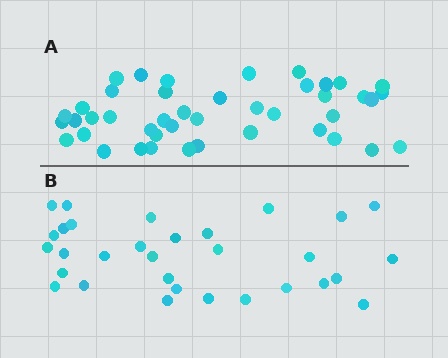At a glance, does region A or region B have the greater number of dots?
Region A (the top region) has more dots.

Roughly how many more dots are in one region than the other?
Region A has roughly 12 or so more dots than region B.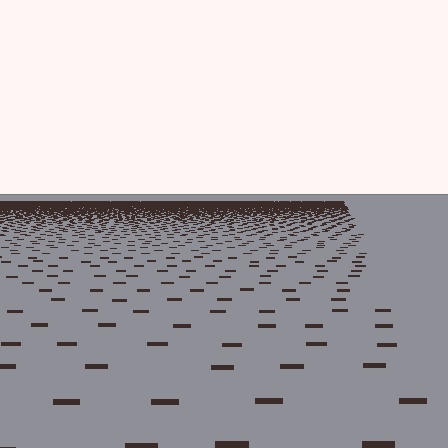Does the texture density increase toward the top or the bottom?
Density increases toward the top.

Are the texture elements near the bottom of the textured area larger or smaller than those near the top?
Larger. Near the bottom, elements are closer to the viewer and appear at a bigger on-screen size.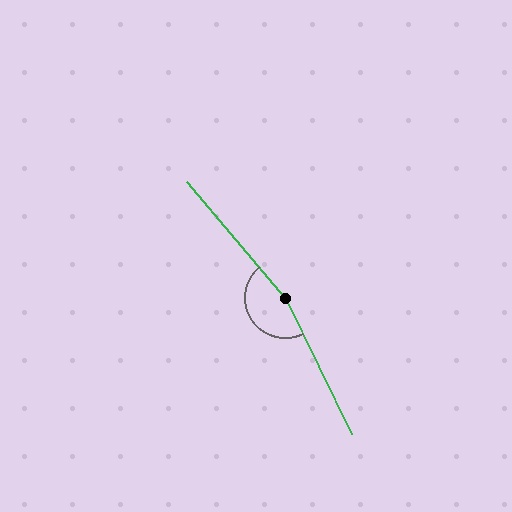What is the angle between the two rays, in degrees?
Approximately 166 degrees.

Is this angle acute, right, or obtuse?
It is obtuse.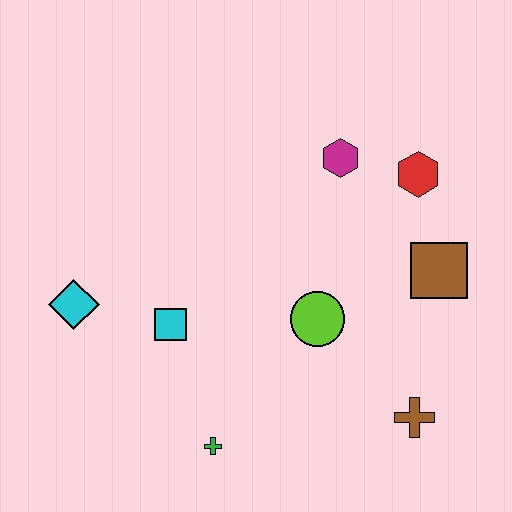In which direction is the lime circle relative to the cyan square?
The lime circle is to the right of the cyan square.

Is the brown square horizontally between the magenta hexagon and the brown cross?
No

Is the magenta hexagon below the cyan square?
No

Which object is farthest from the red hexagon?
The cyan diamond is farthest from the red hexagon.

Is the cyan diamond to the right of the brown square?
No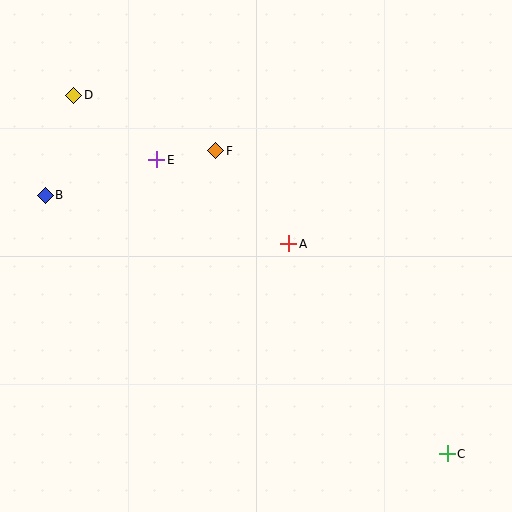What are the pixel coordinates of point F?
Point F is at (216, 151).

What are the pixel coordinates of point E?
Point E is at (157, 160).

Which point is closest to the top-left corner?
Point D is closest to the top-left corner.